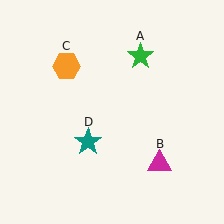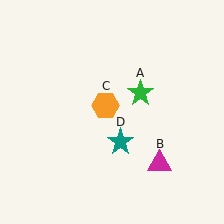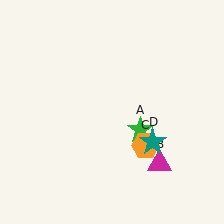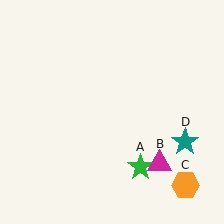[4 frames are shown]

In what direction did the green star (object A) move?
The green star (object A) moved down.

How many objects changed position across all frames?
3 objects changed position: green star (object A), orange hexagon (object C), teal star (object D).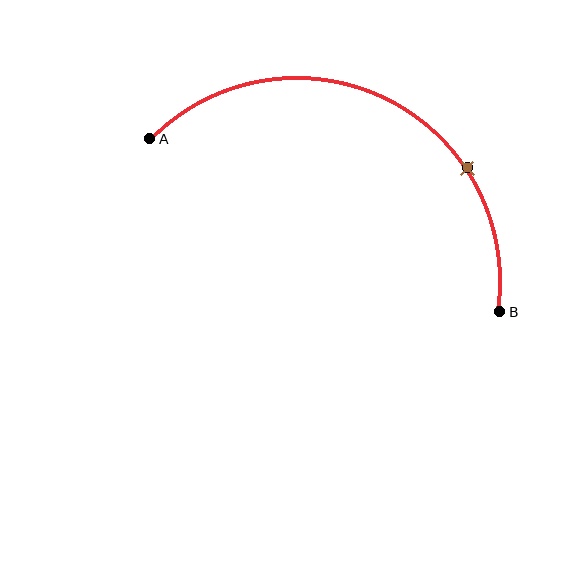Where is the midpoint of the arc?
The arc midpoint is the point on the curve farthest from the straight line joining A and B. It sits above that line.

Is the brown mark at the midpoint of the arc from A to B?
No. The brown mark lies on the arc but is closer to endpoint B. The arc midpoint would be at the point on the curve equidistant along the arc from both A and B.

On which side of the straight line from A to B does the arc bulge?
The arc bulges above the straight line connecting A and B.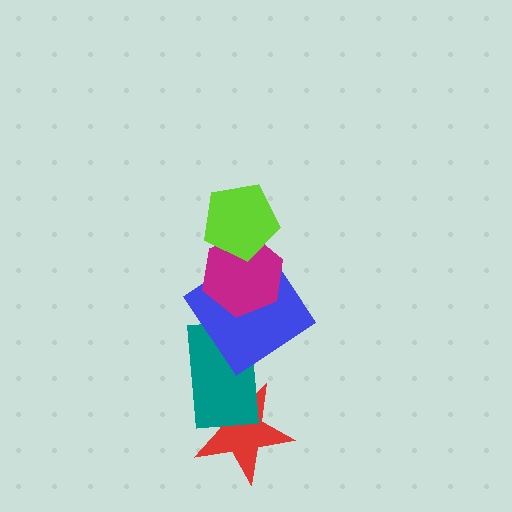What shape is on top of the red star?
The teal rectangle is on top of the red star.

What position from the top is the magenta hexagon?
The magenta hexagon is 2nd from the top.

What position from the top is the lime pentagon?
The lime pentagon is 1st from the top.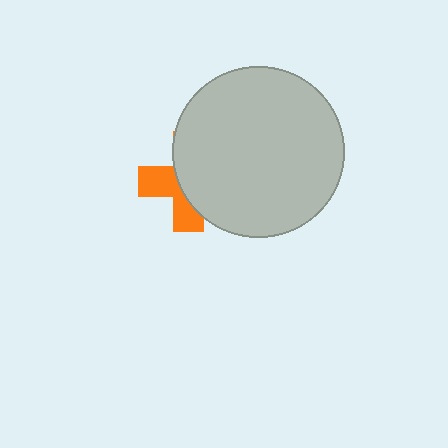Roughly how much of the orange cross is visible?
A small part of it is visible (roughly 40%).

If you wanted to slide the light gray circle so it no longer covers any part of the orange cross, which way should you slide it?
Slide it right — that is the most direct way to separate the two shapes.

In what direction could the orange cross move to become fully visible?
The orange cross could move left. That would shift it out from behind the light gray circle entirely.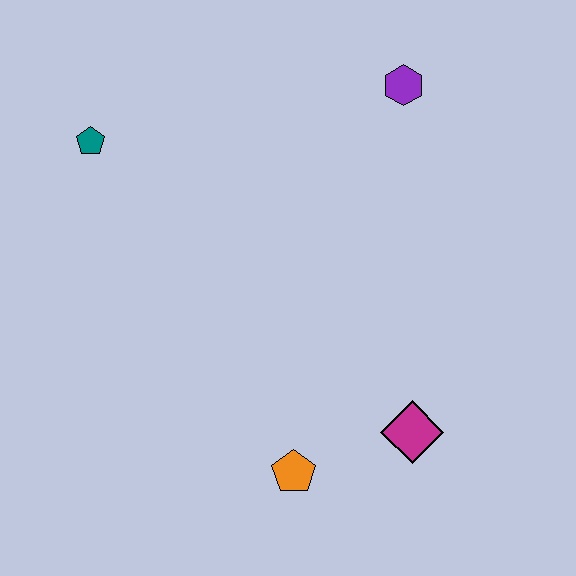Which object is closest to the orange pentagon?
The magenta diamond is closest to the orange pentagon.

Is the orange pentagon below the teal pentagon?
Yes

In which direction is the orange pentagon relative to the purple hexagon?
The orange pentagon is below the purple hexagon.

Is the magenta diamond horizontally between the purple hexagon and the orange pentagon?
No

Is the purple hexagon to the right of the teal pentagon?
Yes